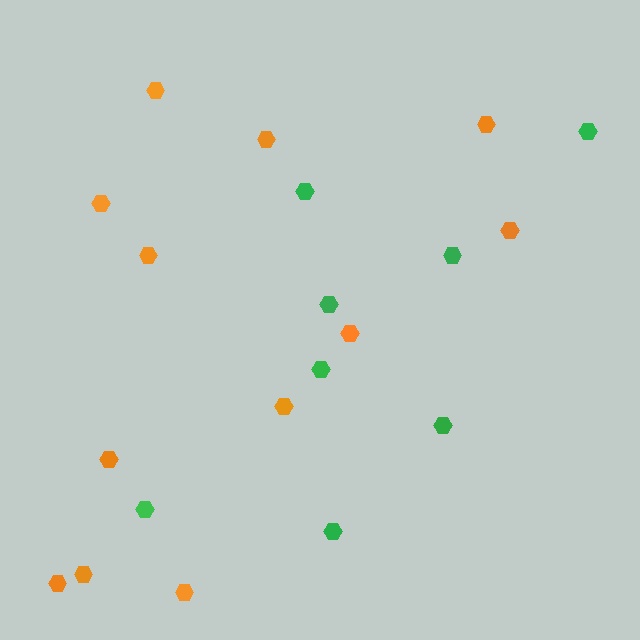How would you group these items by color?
There are 2 groups: one group of green hexagons (8) and one group of orange hexagons (12).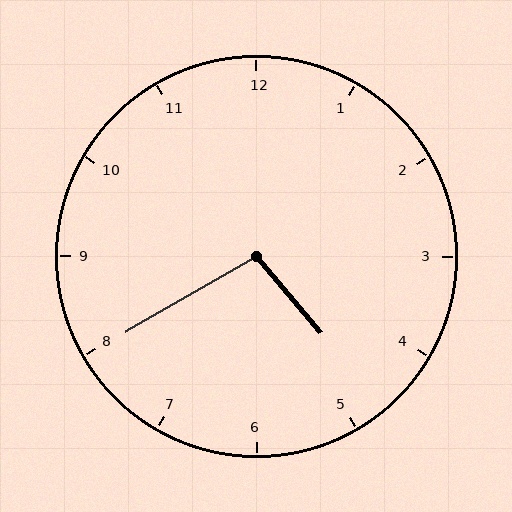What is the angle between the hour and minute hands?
Approximately 100 degrees.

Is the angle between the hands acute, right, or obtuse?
It is obtuse.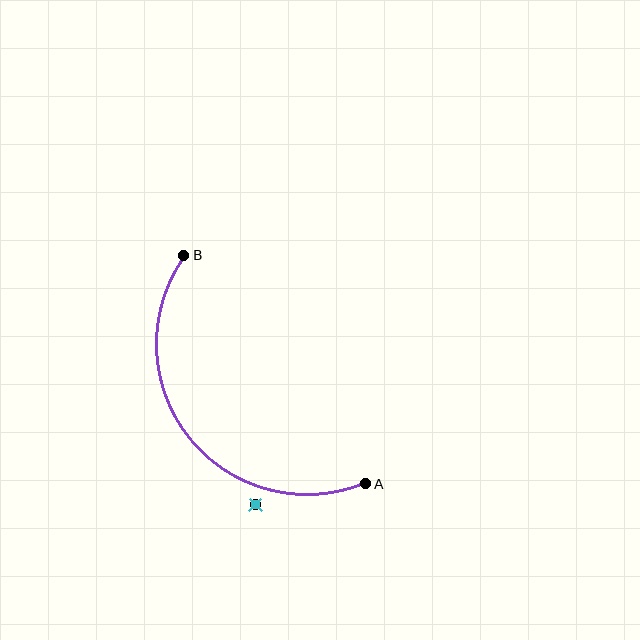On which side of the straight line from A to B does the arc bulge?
The arc bulges below and to the left of the straight line connecting A and B.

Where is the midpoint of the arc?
The arc midpoint is the point on the curve farthest from the straight line joining A and B. It sits below and to the left of that line.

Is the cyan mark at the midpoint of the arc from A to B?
No — the cyan mark does not lie on the arc at all. It sits slightly outside the curve.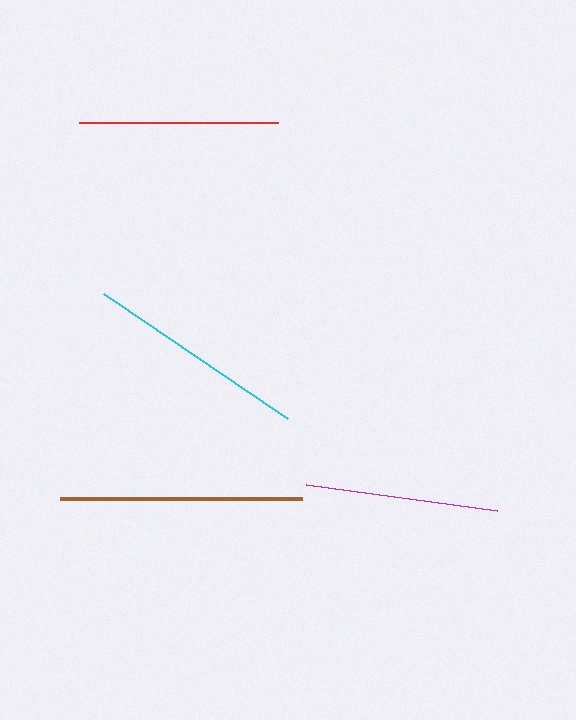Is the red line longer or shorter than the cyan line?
The cyan line is longer than the red line.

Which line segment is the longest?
The brown line is the longest at approximately 242 pixels.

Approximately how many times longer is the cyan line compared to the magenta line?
The cyan line is approximately 1.2 times the length of the magenta line.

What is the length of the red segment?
The red segment is approximately 199 pixels long.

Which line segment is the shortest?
The magenta line is the shortest at approximately 193 pixels.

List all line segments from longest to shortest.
From longest to shortest: brown, cyan, red, magenta.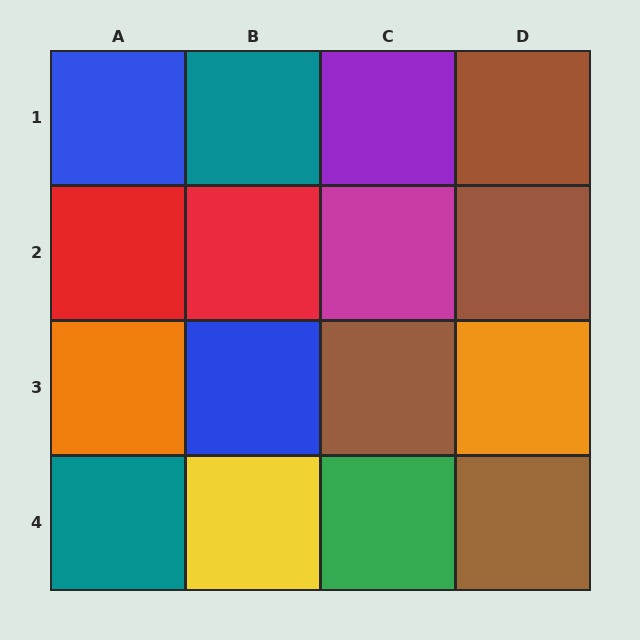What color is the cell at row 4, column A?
Teal.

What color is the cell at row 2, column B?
Red.